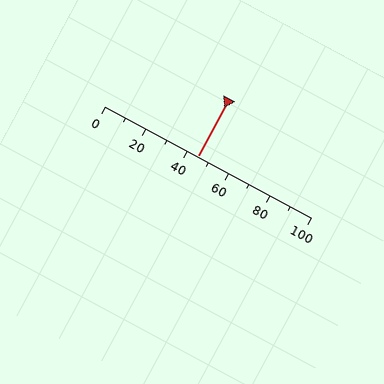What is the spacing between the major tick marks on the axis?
The major ticks are spaced 20 apart.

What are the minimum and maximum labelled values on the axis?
The axis runs from 0 to 100.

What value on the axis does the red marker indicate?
The marker indicates approximately 45.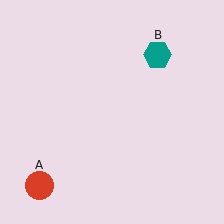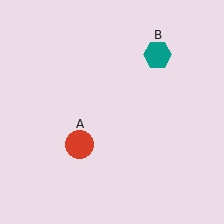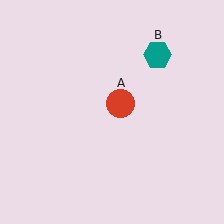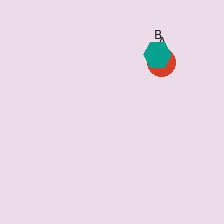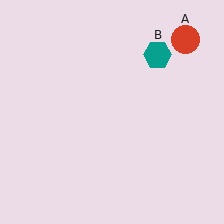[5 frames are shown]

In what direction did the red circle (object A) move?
The red circle (object A) moved up and to the right.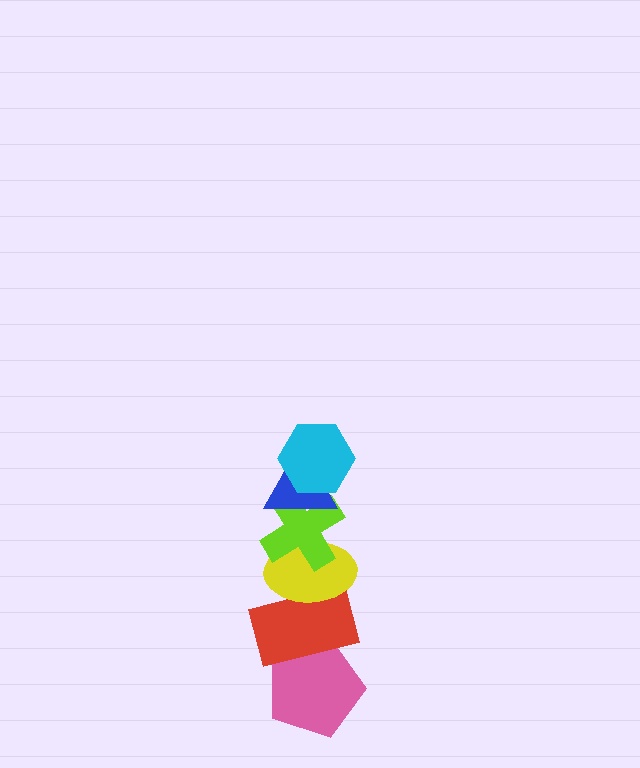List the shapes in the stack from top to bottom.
From top to bottom: the cyan hexagon, the blue triangle, the lime cross, the yellow ellipse, the red rectangle, the pink pentagon.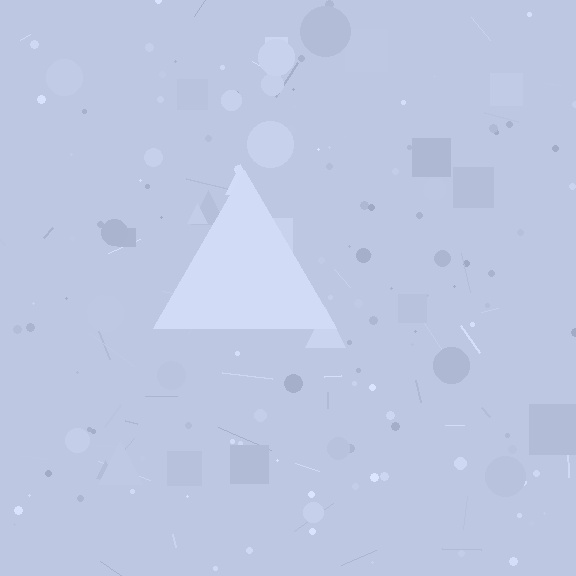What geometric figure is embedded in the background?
A triangle is embedded in the background.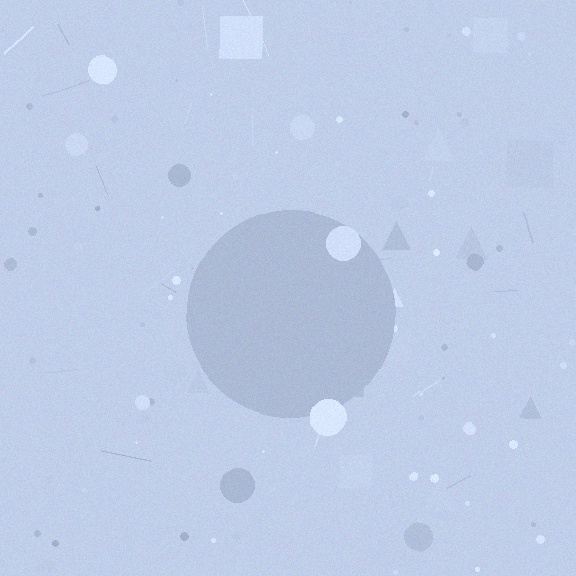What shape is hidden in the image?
A circle is hidden in the image.